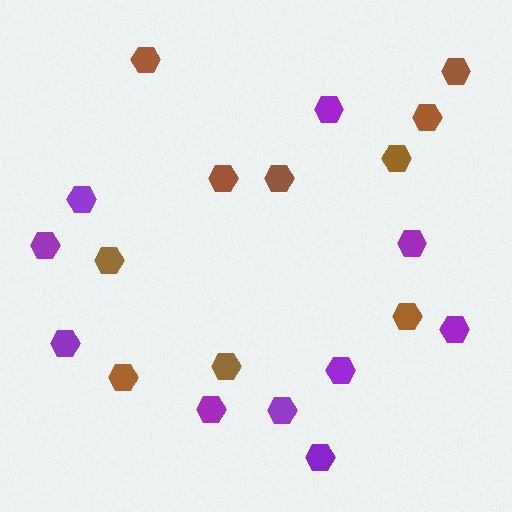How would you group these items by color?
There are 2 groups: one group of purple hexagons (10) and one group of brown hexagons (10).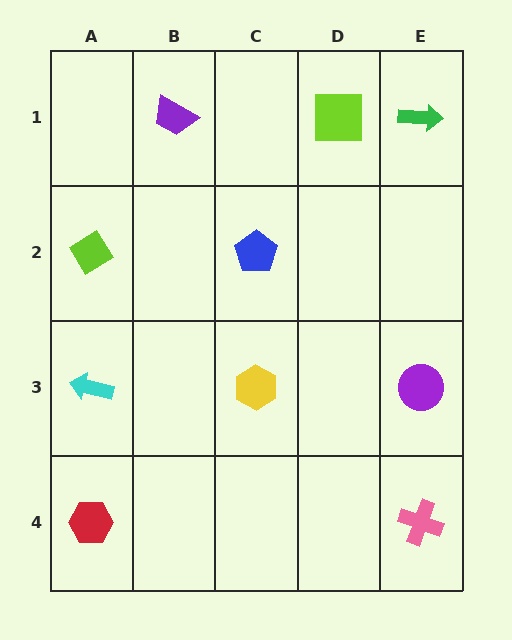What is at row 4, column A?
A red hexagon.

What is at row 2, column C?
A blue pentagon.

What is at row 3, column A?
A cyan arrow.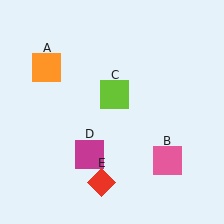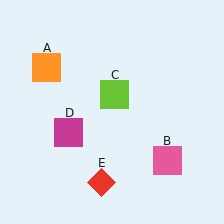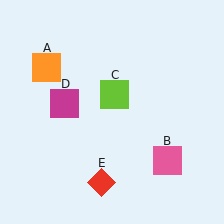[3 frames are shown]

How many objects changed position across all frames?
1 object changed position: magenta square (object D).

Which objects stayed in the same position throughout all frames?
Orange square (object A) and pink square (object B) and lime square (object C) and red diamond (object E) remained stationary.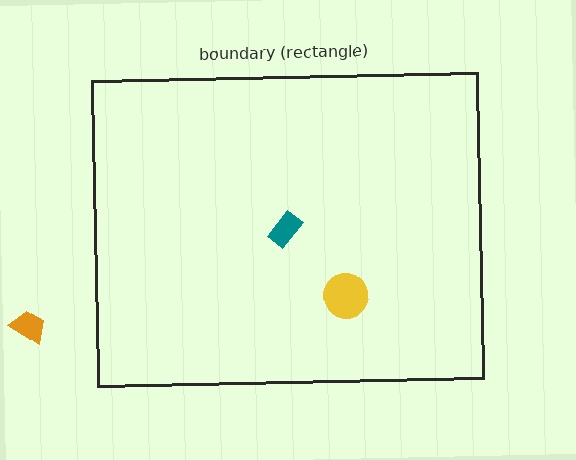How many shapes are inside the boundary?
2 inside, 1 outside.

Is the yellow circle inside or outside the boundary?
Inside.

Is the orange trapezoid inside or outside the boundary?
Outside.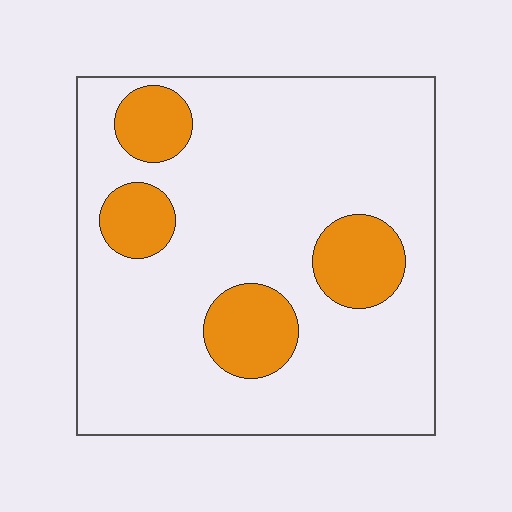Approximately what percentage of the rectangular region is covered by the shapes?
Approximately 20%.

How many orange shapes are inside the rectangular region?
4.